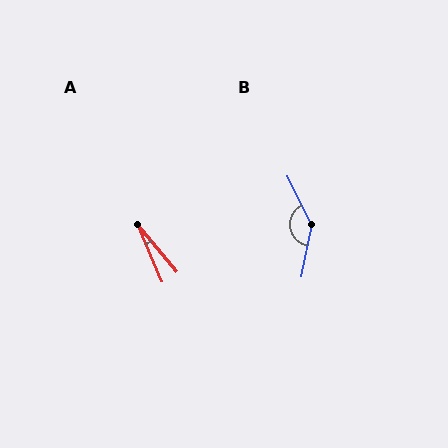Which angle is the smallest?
A, at approximately 16 degrees.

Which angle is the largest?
B, at approximately 142 degrees.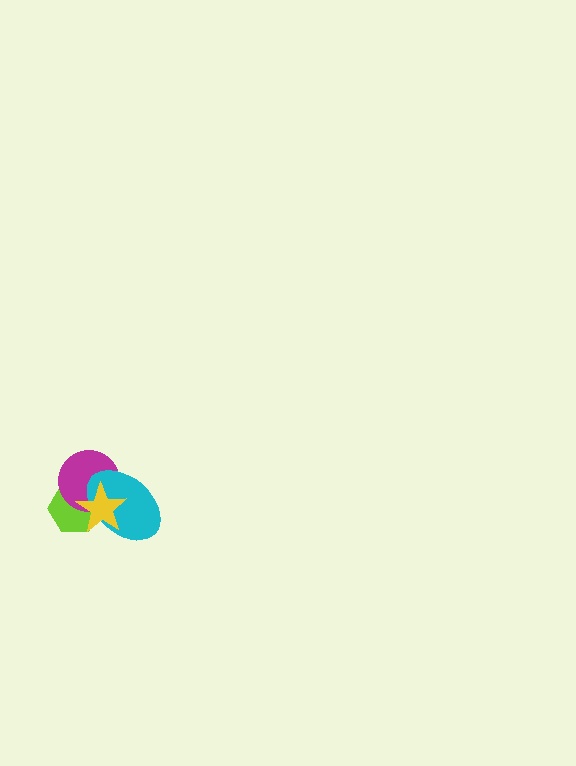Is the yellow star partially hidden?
No, no other shape covers it.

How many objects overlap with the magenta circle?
3 objects overlap with the magenta circle.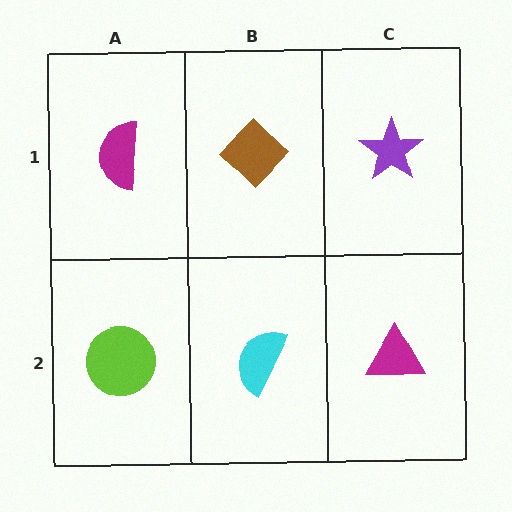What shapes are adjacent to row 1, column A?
A lime circle (row 2, column A), a brown diamond (row 1, column B).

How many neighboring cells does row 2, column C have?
2.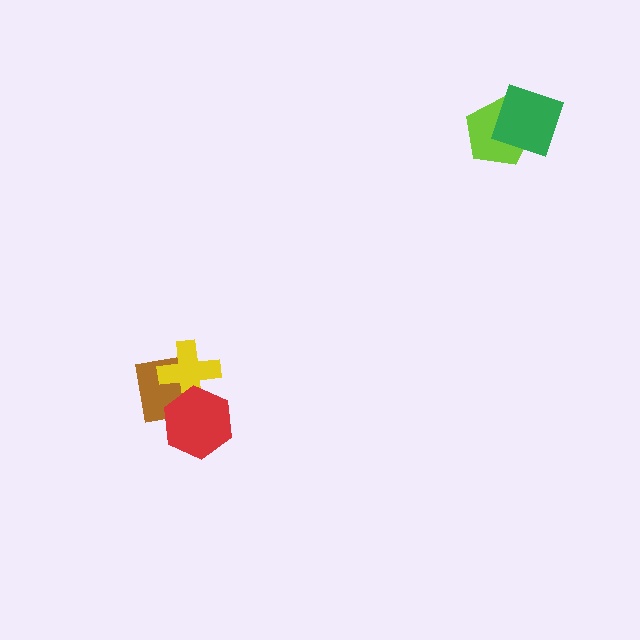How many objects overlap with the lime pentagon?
1 object overlaps with the lime pentagon.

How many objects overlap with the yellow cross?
2 objects overlap with the yellow cross.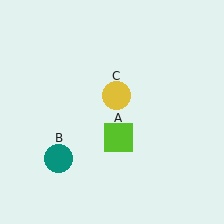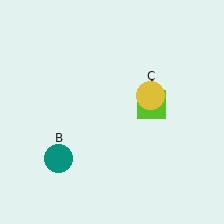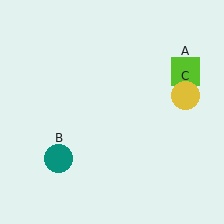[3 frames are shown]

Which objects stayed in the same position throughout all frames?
Teal circle (object B) remained stationary.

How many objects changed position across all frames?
2 objects changed position: lime square (object A), yellow circle (object C).